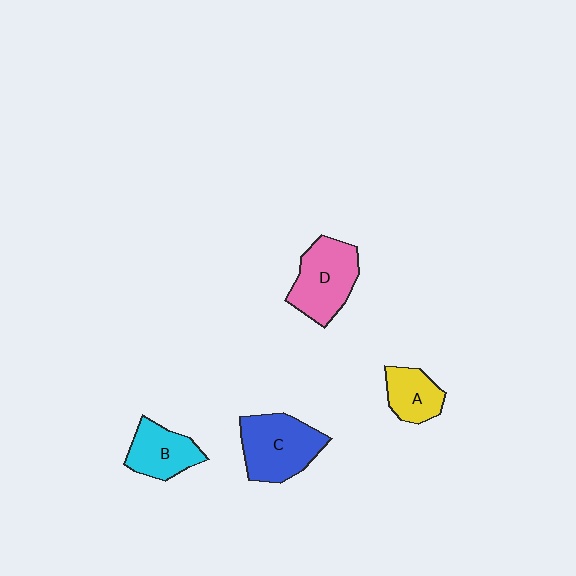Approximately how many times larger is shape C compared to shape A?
Approximately 1.7 times.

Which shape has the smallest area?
Shape A (yellow).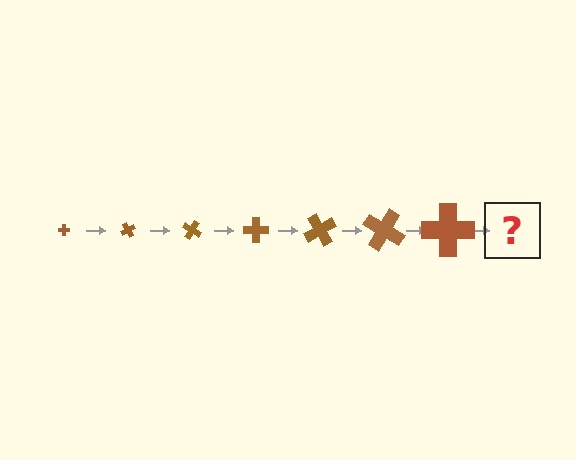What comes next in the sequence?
The next element should be a cross, larger than the previous one and rotated 420 degrees from the start.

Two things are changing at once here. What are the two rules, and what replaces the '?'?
The two rules are that the cross grows larger each step and it rotates 60 degrees each step. The '?' should be a cross, larger than the previous one and rotated 420 degrees from the start.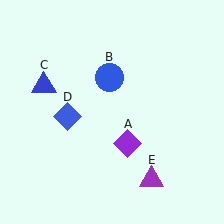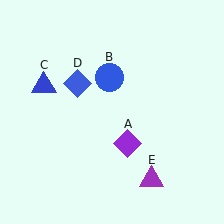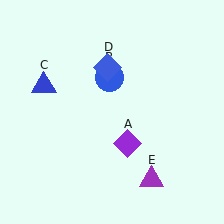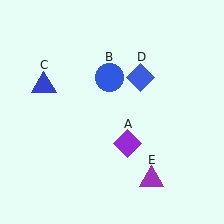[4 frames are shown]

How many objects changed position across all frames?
1 object changed position: blue diamond (object D).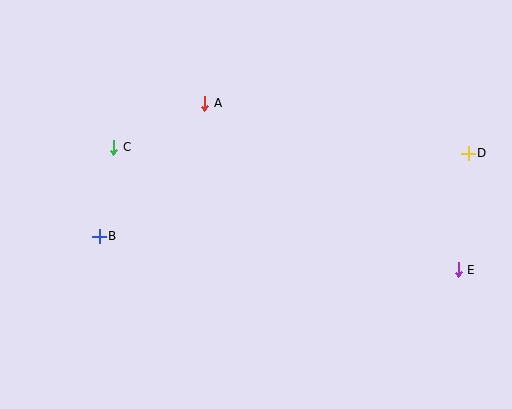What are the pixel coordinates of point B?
Point B is at (99, 236).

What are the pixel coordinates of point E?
Point E is at (458, 270).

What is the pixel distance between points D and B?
The distance between D and B is 378 pixels.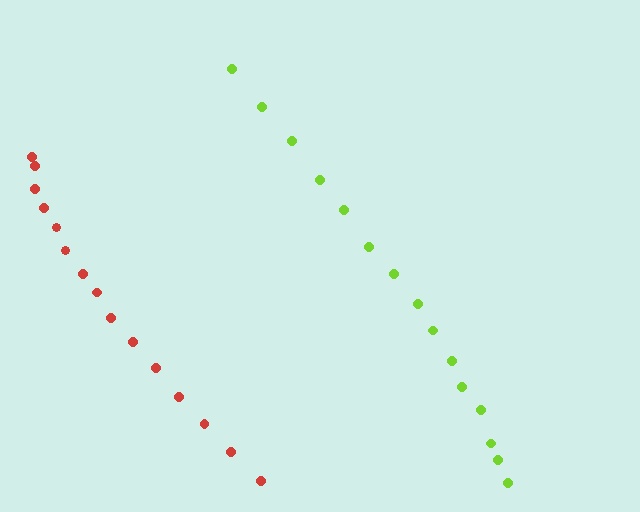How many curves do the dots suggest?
There are 2 distinct paths.